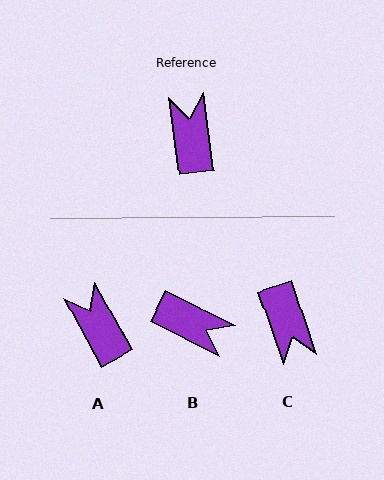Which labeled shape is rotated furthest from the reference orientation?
C, about 169 degrees away.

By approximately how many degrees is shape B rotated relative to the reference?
Approximately 124 degrees clockwise.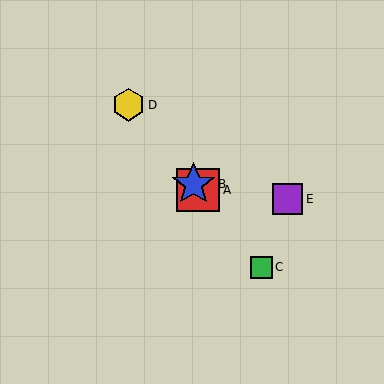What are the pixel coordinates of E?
Object E is at (288, 199).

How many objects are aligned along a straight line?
4 objects (A, B, C, D) are aligned along a straight line.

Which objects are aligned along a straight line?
Objects A, B, C, D are aligned along a straight line.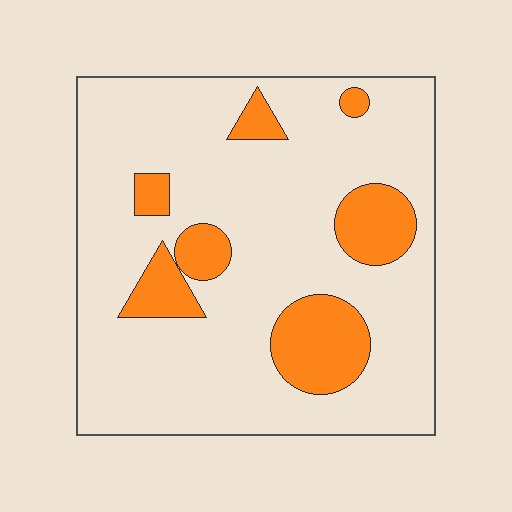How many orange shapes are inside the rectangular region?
7.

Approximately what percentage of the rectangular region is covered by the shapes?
Approximately 20%.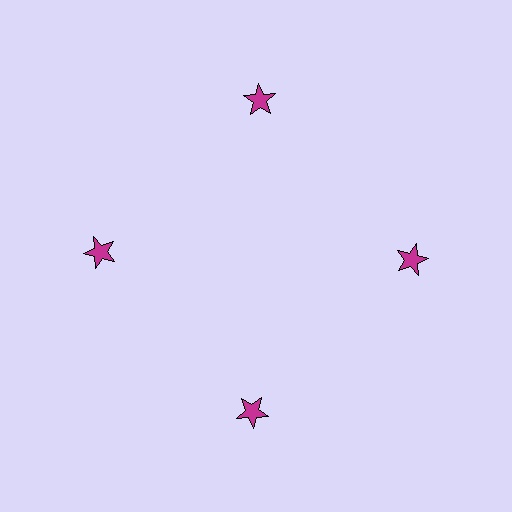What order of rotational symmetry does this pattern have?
This pattern has 4-fold rotational symmetry.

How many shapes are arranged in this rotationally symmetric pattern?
There are 4 shapes, arranged in 4 groups of 1.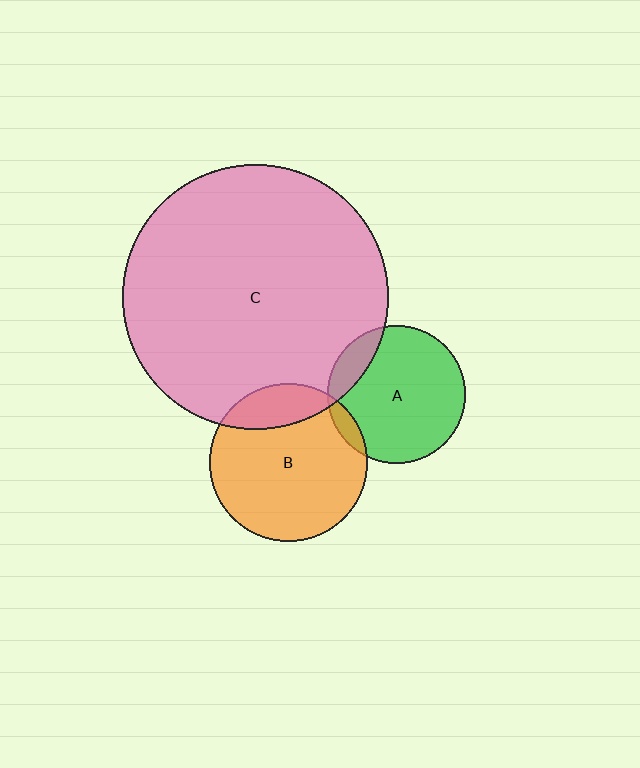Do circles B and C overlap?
Yes.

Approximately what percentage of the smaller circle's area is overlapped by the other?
Approximately 20%.